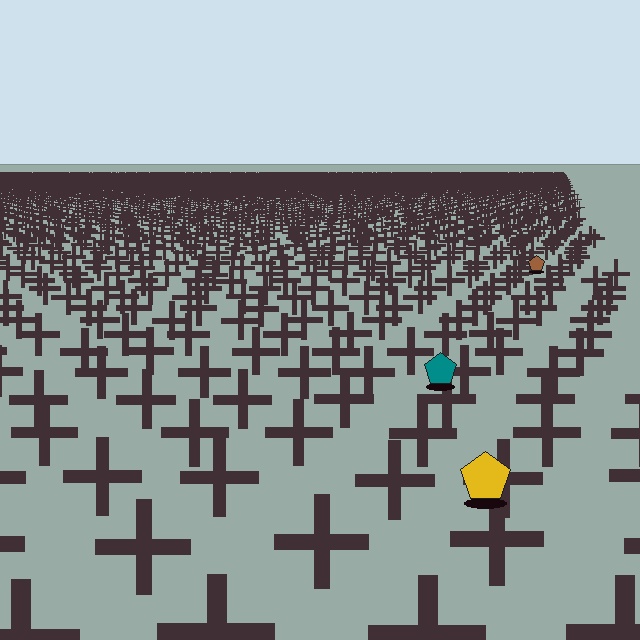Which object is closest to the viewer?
The yellow pentagon is closest. The texture marks near it are larger and more spread out.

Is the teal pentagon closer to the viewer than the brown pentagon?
Yes. The teal pentagon is closer — you can tell from the texture gradient: the ground texture is coarser near it.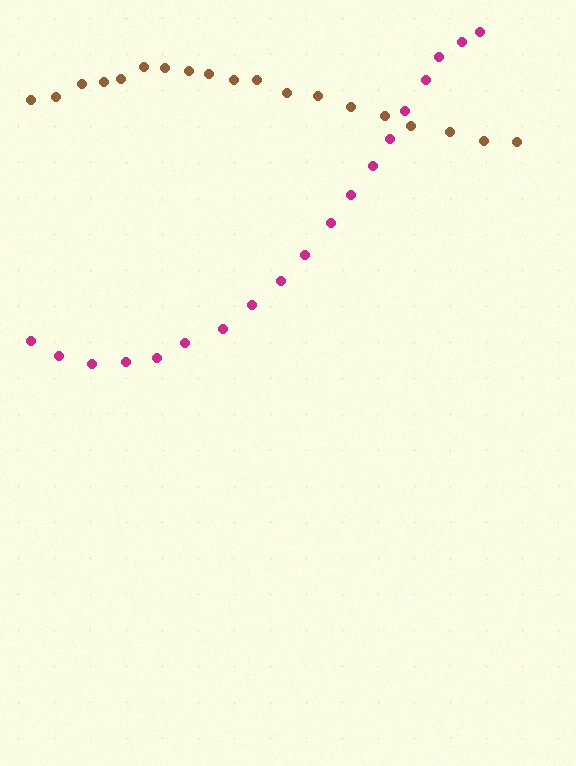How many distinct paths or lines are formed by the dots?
There are 2 distinct paths.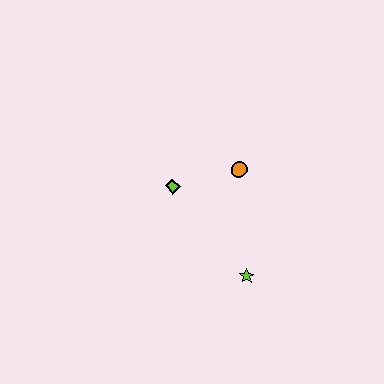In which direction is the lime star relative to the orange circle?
The lime star is below the orange circle.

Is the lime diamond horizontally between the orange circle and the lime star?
No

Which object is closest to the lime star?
The orange circle is closest to the lime star.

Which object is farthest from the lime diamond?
The lime star is farthest from the lime diamond.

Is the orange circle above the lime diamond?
Yes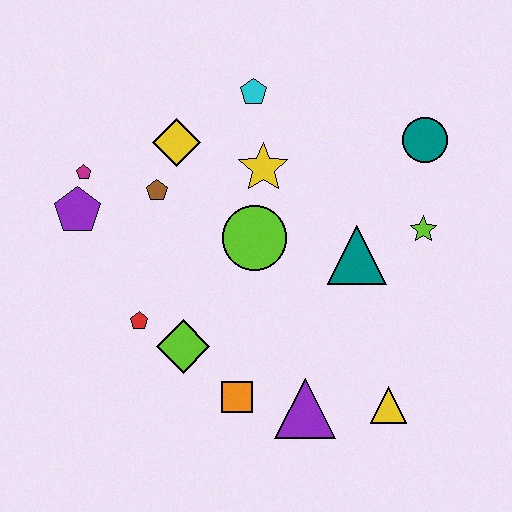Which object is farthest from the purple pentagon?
The yellow triangle is farthest from the purple pentagon.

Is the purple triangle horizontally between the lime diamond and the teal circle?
Yes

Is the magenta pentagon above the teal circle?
No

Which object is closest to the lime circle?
The yellow star is closest to the lime circle.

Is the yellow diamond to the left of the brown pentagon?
No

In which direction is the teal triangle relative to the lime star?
The teal triangle is to the left of the lime star.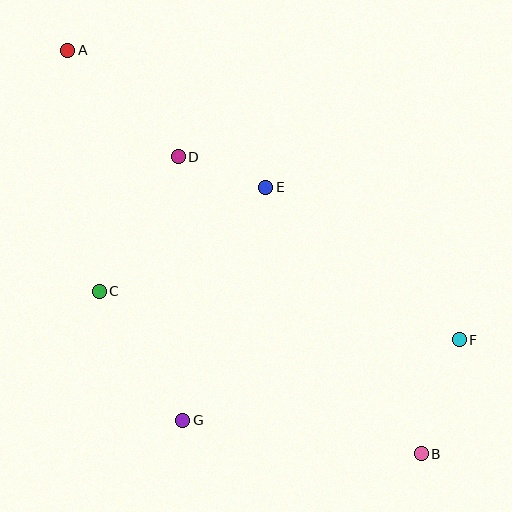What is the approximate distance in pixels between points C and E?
The distance between C and E is approximately 196 pixels.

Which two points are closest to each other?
Points D and E are closest to each other.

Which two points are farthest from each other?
Points A and B are farthest from each other.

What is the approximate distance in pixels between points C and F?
The distance between C and F is approximately 363 pixels.